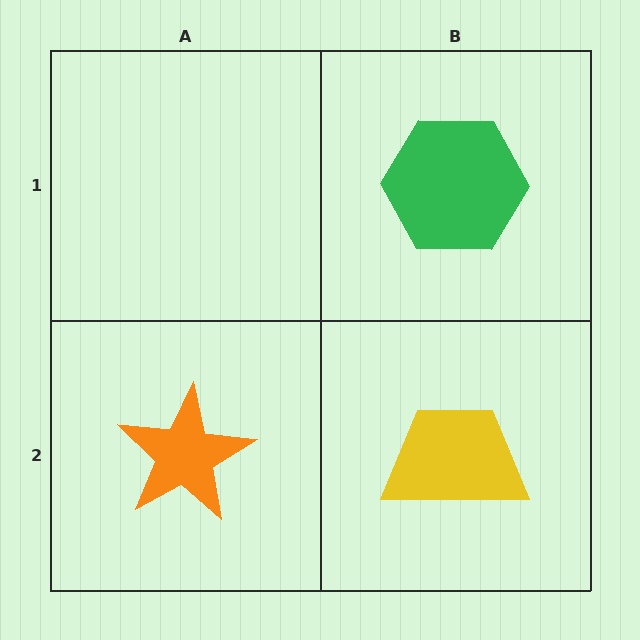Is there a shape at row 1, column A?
No, that cell is empty.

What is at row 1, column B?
A green hexagon.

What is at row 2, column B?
A yellow trapezoid.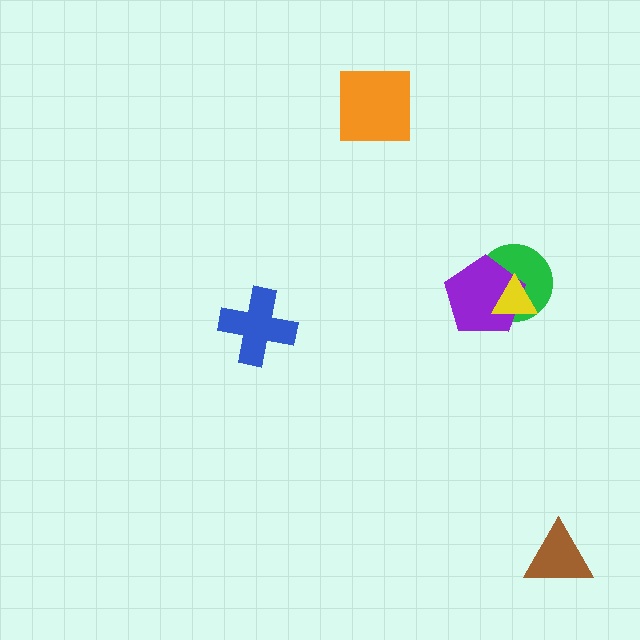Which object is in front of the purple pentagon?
The yellow triangle is in front of the purple pentagon.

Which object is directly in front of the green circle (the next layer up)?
The purple pentagon is directly in front of the green circle.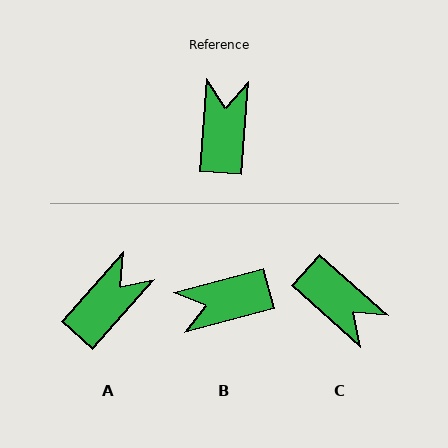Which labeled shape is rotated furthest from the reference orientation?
C, about 127 degrees away.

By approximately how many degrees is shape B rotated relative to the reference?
Approximately 109 degrees counter-clockwise.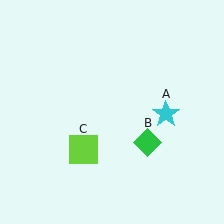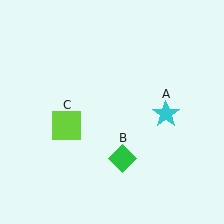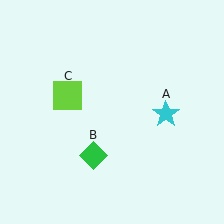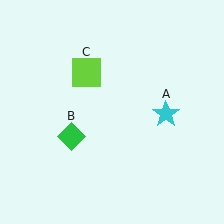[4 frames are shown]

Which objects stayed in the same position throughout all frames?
Cyan star (object A) remained stationary.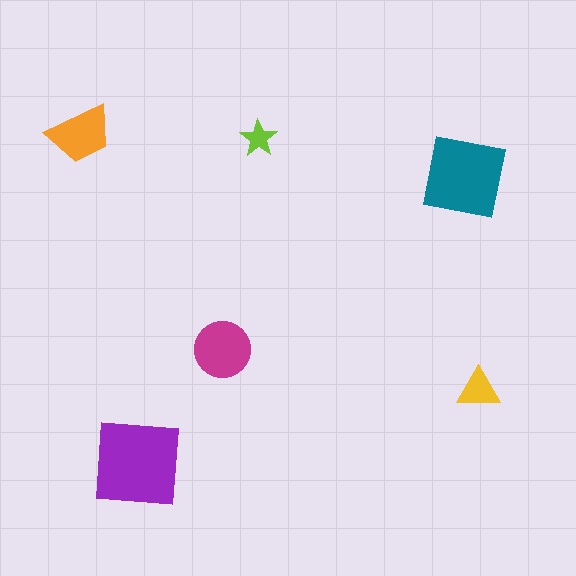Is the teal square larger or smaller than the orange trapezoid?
Larger.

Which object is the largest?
The purple square.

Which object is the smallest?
The lime star.